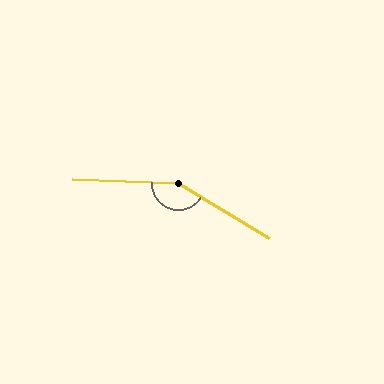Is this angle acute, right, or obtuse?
It is obtuse.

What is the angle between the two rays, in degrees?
Approximately 151 degrees.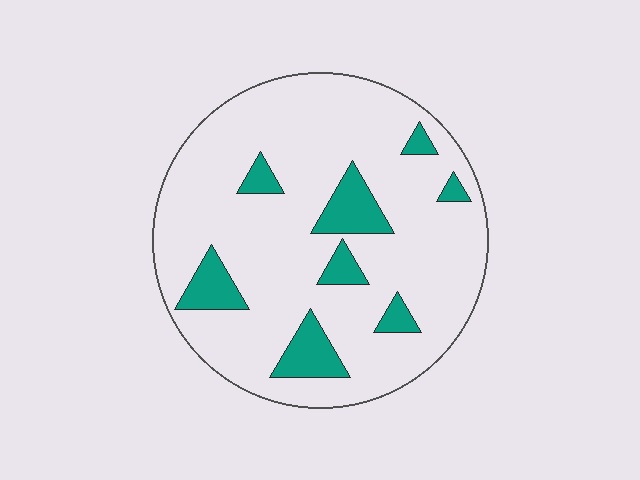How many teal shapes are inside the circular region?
8.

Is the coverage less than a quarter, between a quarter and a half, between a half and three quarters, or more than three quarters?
Less than a quarter.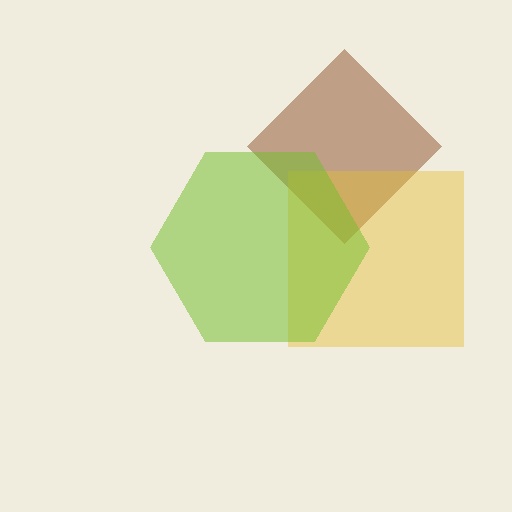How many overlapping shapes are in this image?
There are 3 overlapping shapes in the image.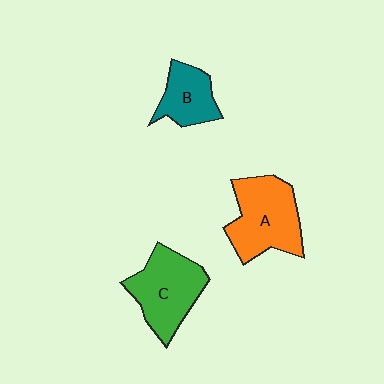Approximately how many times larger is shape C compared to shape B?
Approximately 1.6 times.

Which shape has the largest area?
Shape A (orange).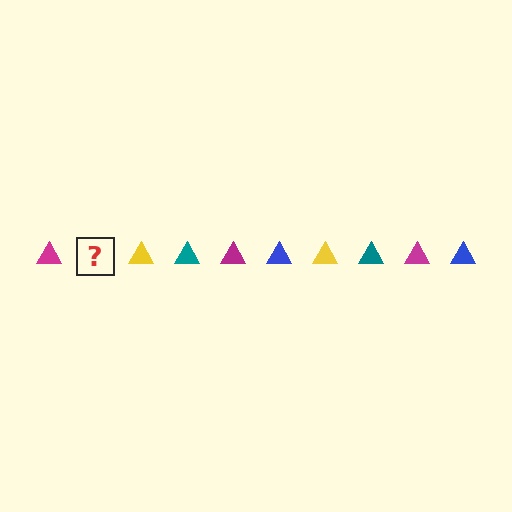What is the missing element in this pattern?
The missing element is a blue triangle.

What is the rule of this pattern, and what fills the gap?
The rule is that the pattern cycles through magenta, blue, yellow, teal triangles. The gap should be filled with a blue triangle.